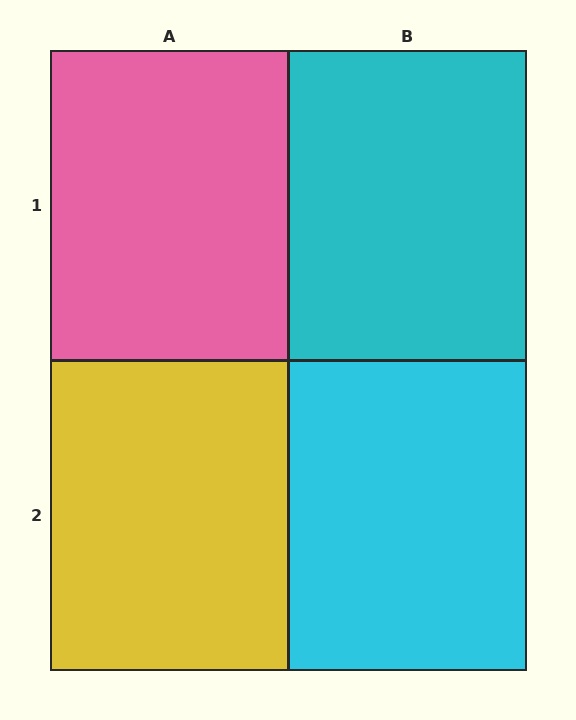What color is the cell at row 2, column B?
Cyan.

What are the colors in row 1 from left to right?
Pink, cyan.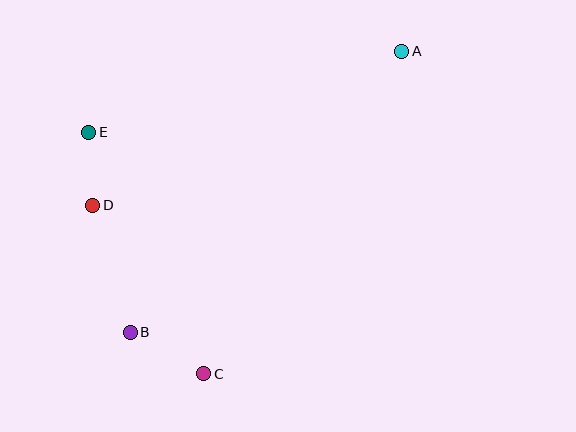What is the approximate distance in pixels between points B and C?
The distance between B and C is approximately 84 pixels.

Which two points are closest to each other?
Points D and E are closest to each other.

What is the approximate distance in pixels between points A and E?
The distance between A and E is approximately 324 pixels.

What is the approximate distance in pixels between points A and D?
The distance between A and D is approximately 345 pixels.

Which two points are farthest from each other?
Points A and B are farthest from each other.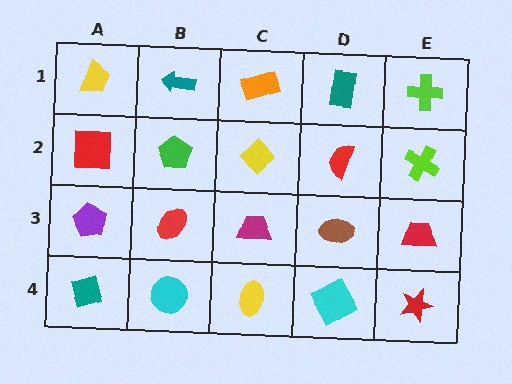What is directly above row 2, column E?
A lime cross.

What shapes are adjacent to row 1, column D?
A red semicircle (row 2, column D), an orange rectangle (row 1, column C), a lime cross (row 1, column E).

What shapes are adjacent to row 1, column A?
A red square (row 2, column A), a teal arrow (row 1, column B).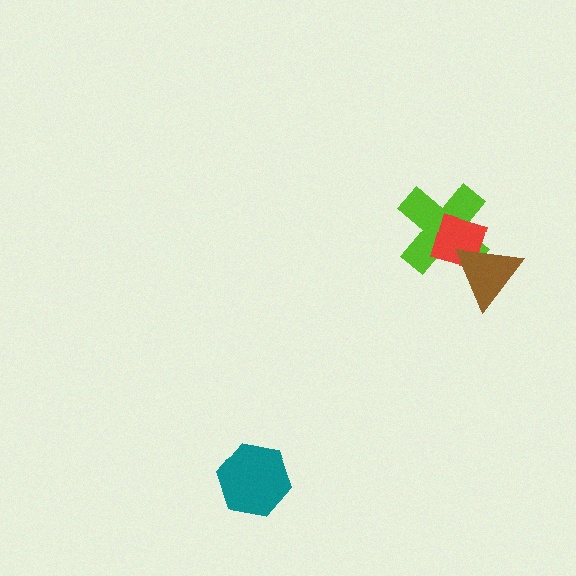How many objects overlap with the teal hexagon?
0 objects overlap with the teal hexagon.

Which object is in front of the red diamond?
The brown triangle is in front of the red diamond.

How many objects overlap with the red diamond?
2 objects overlap with the red diamond.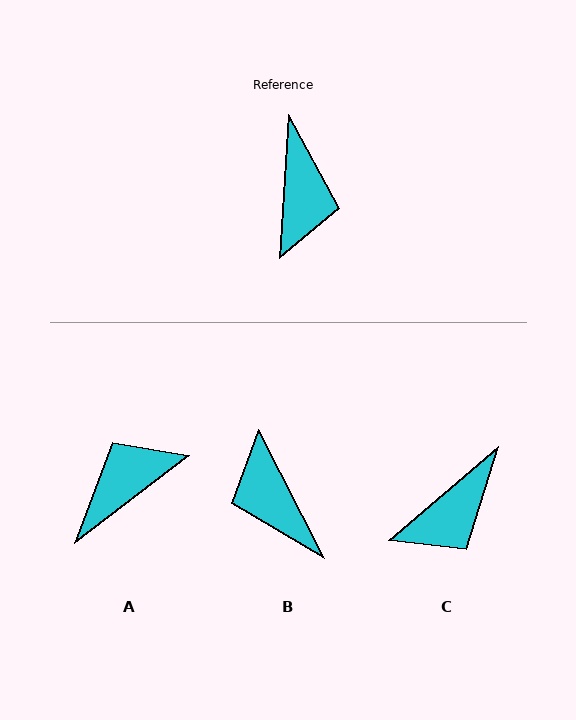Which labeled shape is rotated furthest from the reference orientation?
B, about 149 degrees away.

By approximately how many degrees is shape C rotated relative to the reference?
Approximately 46 degrees clockwise.